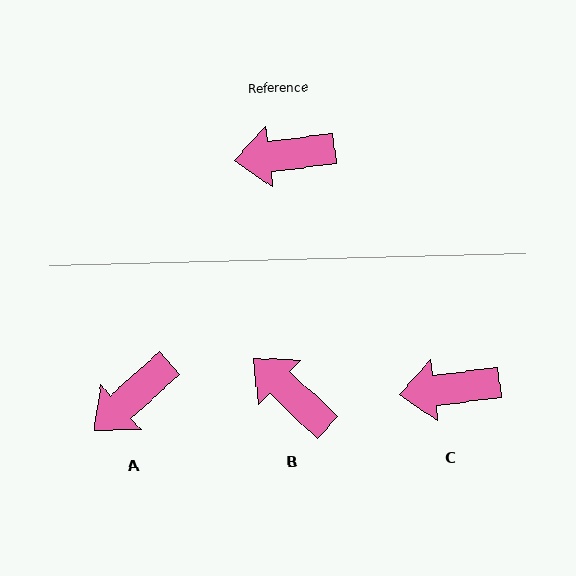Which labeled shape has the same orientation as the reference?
C.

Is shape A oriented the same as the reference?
No, it is off by about 35 degrees.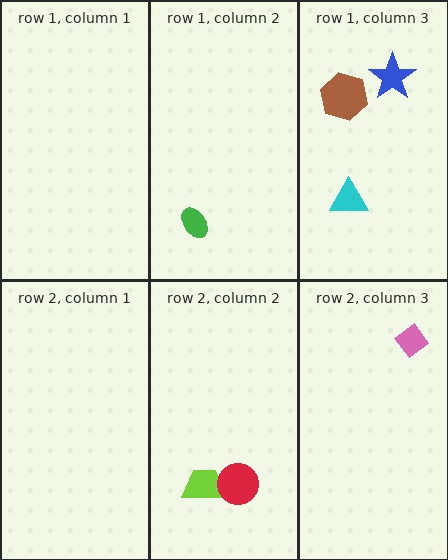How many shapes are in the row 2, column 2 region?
2.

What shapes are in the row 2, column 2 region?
The lime trapezoid, the red circle.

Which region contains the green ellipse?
The row 1, column 2 region.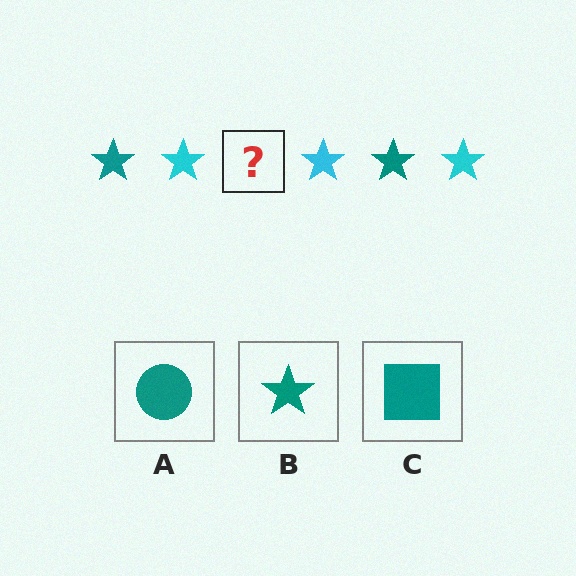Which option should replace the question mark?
Option B.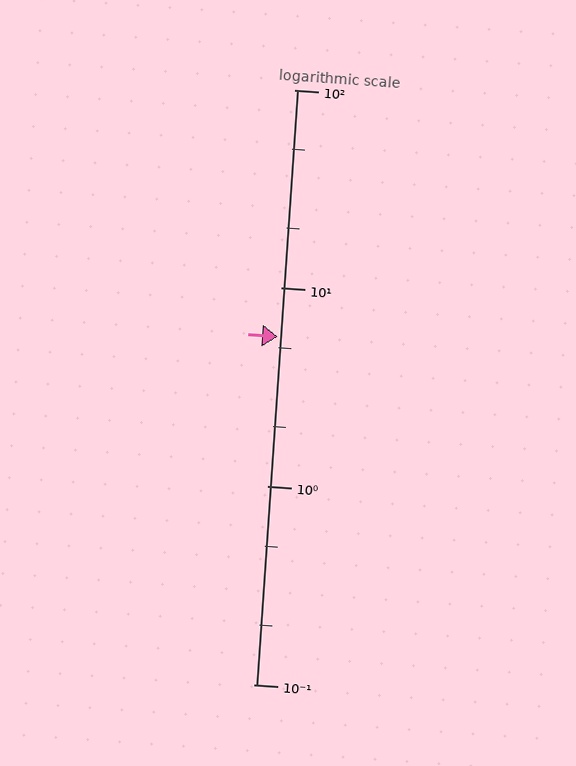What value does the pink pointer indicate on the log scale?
The pointer indicates approximately 5.7.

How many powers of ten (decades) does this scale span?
The scale spans 3 decades, from 0.1 to 100.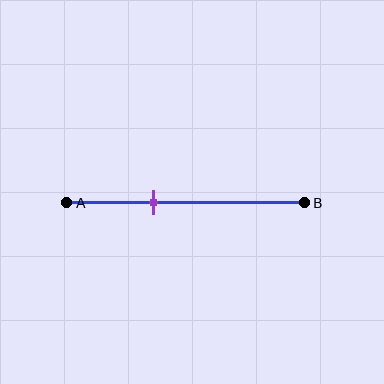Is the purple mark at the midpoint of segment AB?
No, the mark is at about 35% from A, not at the 50% midpoint.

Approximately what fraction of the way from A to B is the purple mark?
The purple mark is approximately 35% of the way from A to B.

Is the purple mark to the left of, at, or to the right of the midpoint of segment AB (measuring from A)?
The purple mark is to the left of the midpoint of segment AB.